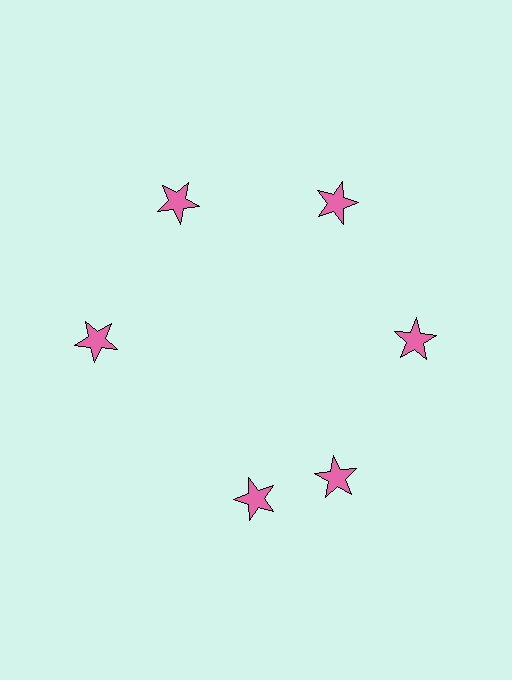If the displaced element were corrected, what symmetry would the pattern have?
It would have 6-fold rotational symmetry — the pattern would map onto itself every 60 degrees.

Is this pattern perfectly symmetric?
No. The 6 pink stars are arranged in a ring, but one element near the 7 o'clock position is rotated out of alignment along the ring, breaking the 6-fold rotational symmetry.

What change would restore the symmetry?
The symmetry would be restored by rotating it back into even spacing with its neighbors so that all 6 stars sit at equal angles and equal distance from the center.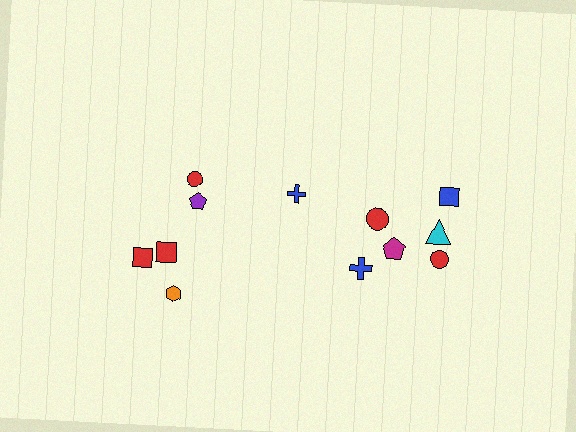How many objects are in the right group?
There are 7 objects.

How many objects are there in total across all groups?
There are 12 objects.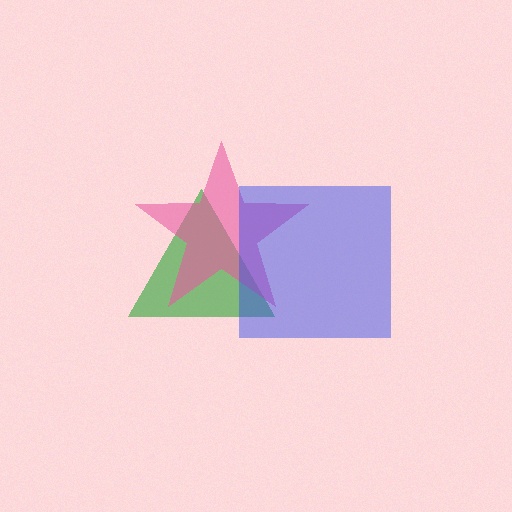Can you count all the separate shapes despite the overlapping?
Yes, there are 3 separate shapes.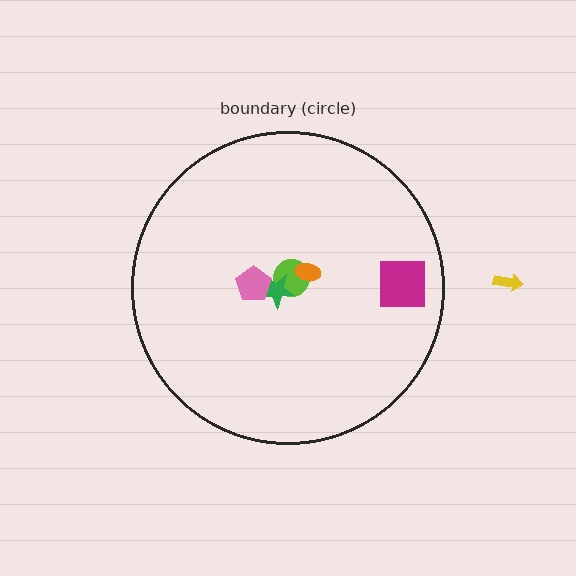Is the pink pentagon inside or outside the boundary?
Inside.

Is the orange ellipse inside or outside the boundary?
Inside.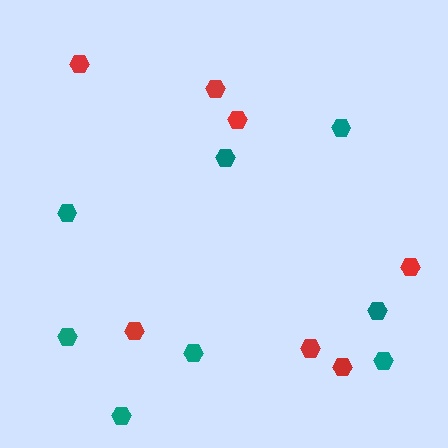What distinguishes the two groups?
There are 2 groups: one group of red hexagons (7) and one group of teal hexagons (8).